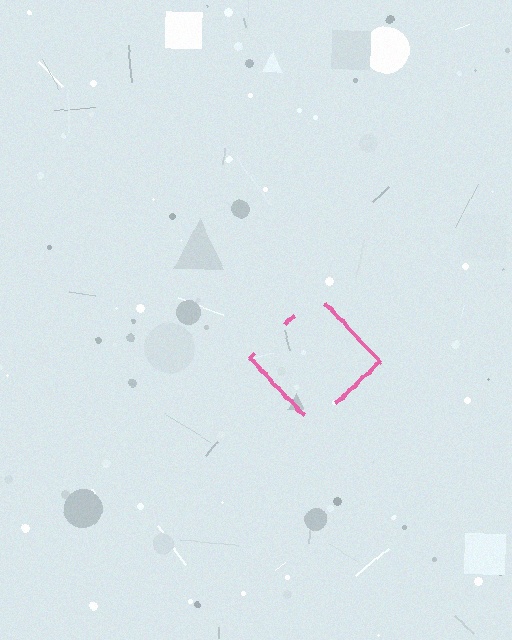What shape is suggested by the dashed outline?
The dashed outline suggests a diamond.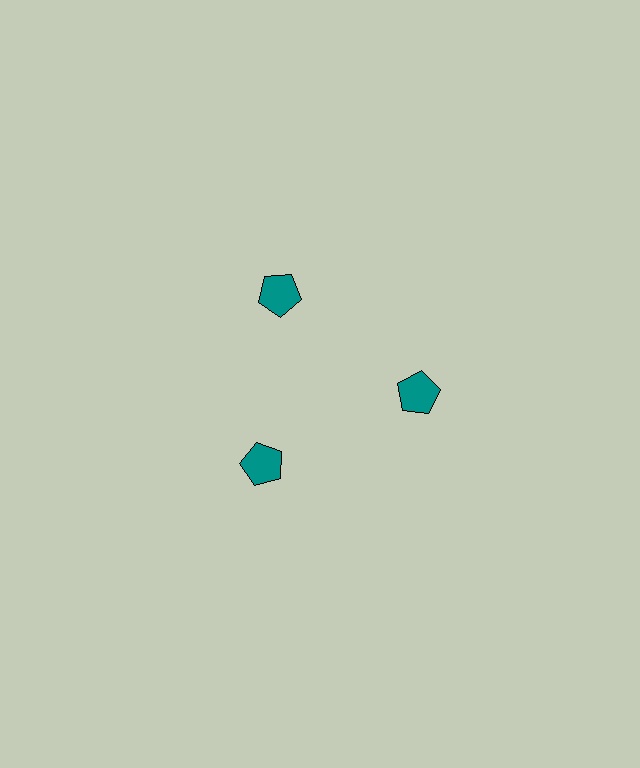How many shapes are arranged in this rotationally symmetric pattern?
There are 3 shapes, arranged in 3 groups of 1.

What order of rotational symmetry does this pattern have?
This pattern has 3-fold rotational symmetry.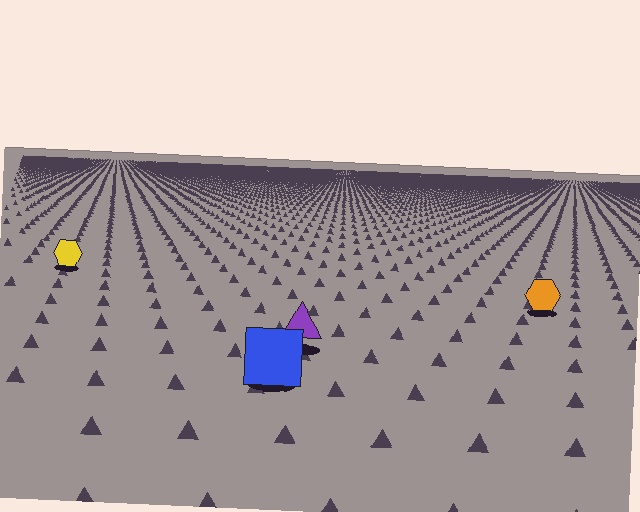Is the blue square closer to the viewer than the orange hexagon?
Yes. The blue square is closer — you can tell from the texture gradient: the ground texture is coarser near it.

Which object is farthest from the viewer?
The yellow hexagon is farthest from the viewer. It appears smaller and the ground texture around it is denser.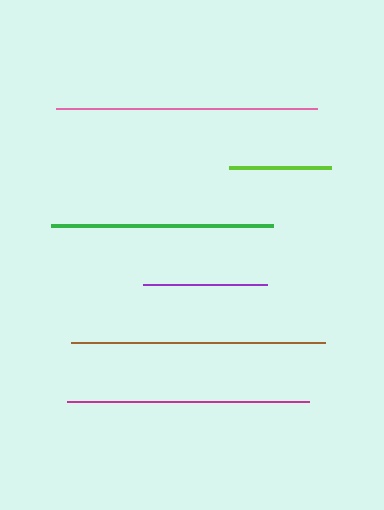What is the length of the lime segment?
The lime segment is approximately 103 pixels long.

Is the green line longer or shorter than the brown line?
The brown line is longer than the green line.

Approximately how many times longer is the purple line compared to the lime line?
The purple line is approximately 1.2 times the length of the lime line.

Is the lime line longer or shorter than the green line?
The green line is longer than the lime line.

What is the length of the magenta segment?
The magenta segment is approximately 242 pixels long.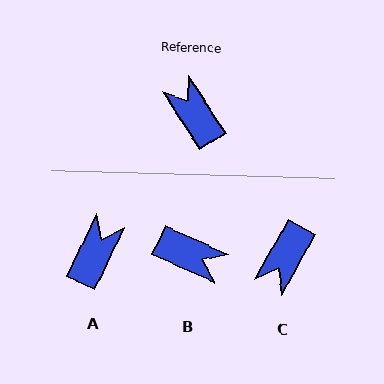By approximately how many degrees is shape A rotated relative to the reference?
Approximately 58 degrees clockwise.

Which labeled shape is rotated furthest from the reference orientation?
B, about 147 degrees away.